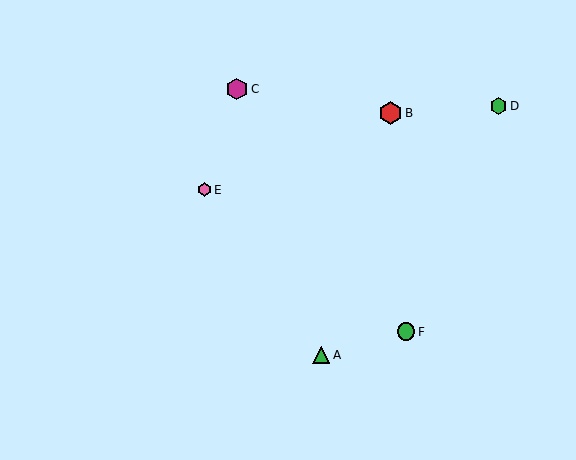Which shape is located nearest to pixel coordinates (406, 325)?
The green circle (labeled F) at (406, 332) is nearest to that location.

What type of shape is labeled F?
Shape F is a green circle.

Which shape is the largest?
The red hexagon (labeled B) is the largest.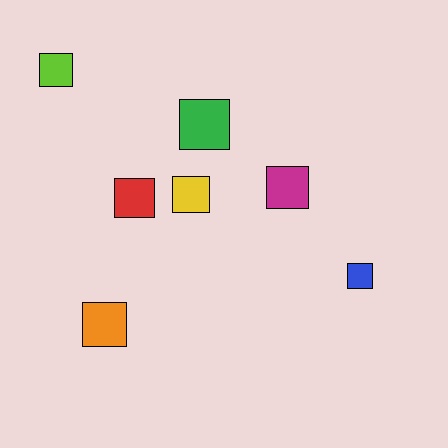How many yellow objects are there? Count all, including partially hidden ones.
There is 1 yellow object.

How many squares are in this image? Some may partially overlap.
There are 7 squares.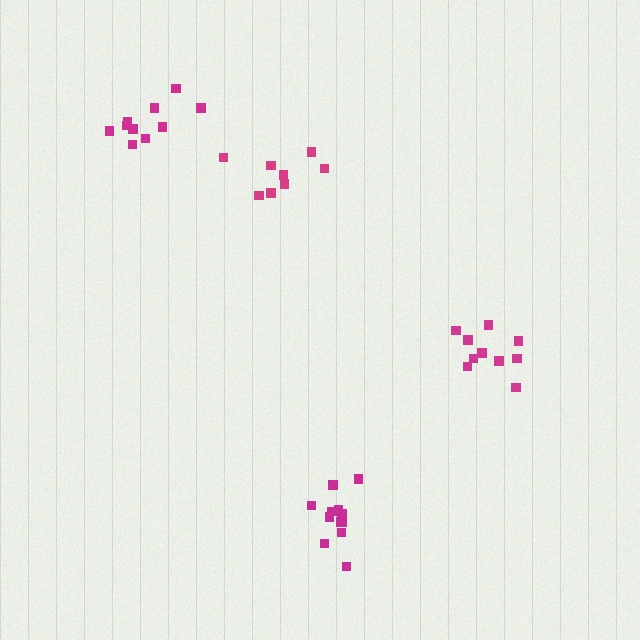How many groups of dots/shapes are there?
There are 4 groups.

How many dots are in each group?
Group 1: 10 dots, Group 2: 13 dots, Group 3: 8 dots, Group 4: 10 dots (41 total).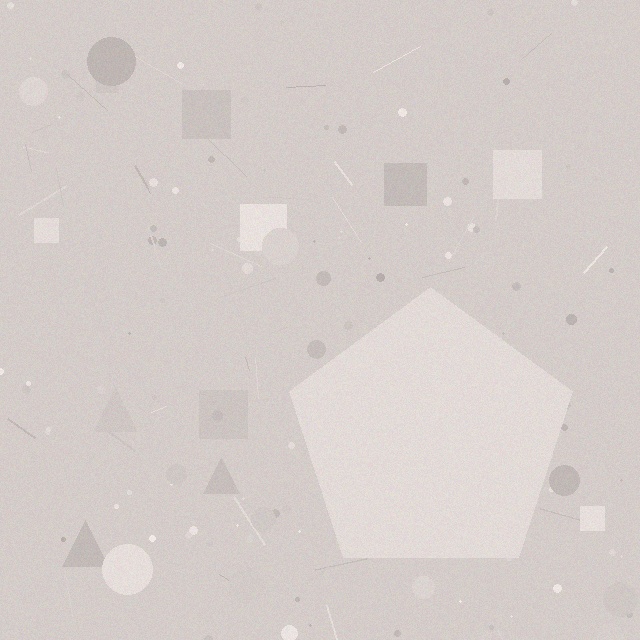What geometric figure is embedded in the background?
A pentagon is embedded in the background.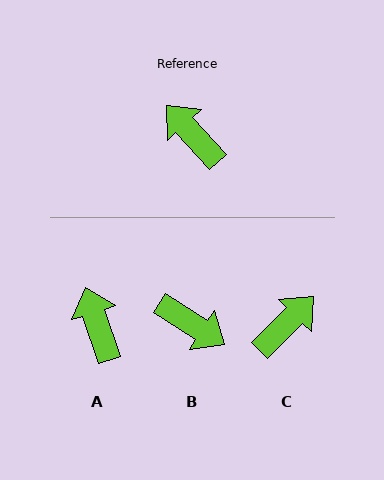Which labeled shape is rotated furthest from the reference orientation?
B, about 165 degrees away.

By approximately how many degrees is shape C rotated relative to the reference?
Approximately 88 degrees clockwise.